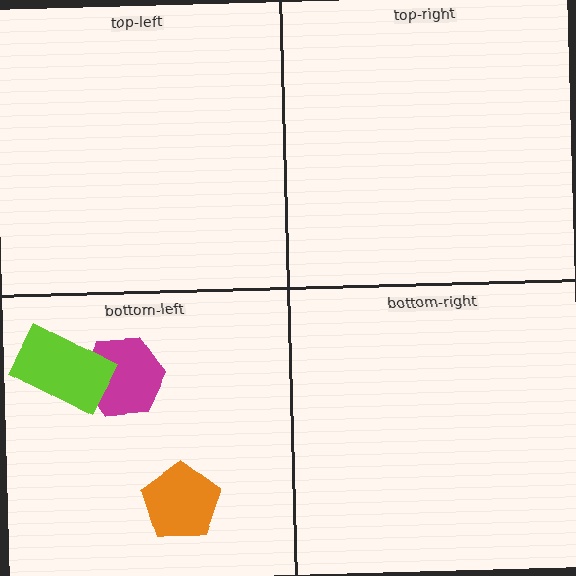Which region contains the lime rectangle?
The bottom-left region.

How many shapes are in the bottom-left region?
3.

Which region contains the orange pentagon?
The bottom-left region.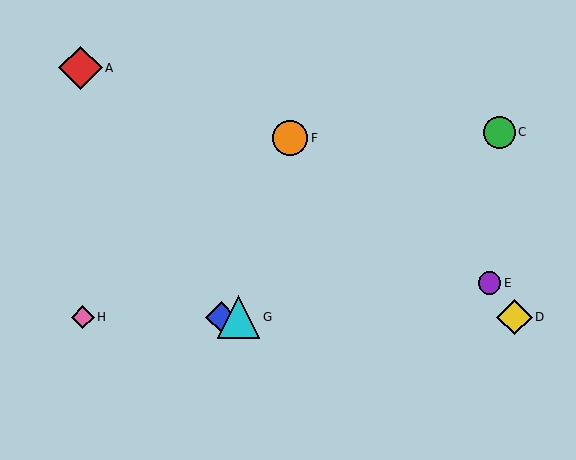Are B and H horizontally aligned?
Yes, both are at y≈317.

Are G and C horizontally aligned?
No, G is at y≈317 and C is at y≈132.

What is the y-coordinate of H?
Object H is at y≈317.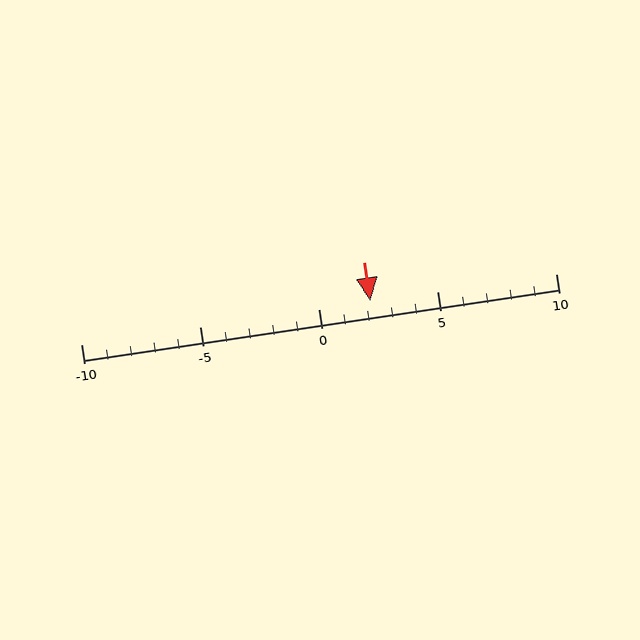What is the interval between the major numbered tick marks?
The major tick marks are spaced 5 units apart.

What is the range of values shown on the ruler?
The ruler shows values from -10 to 10.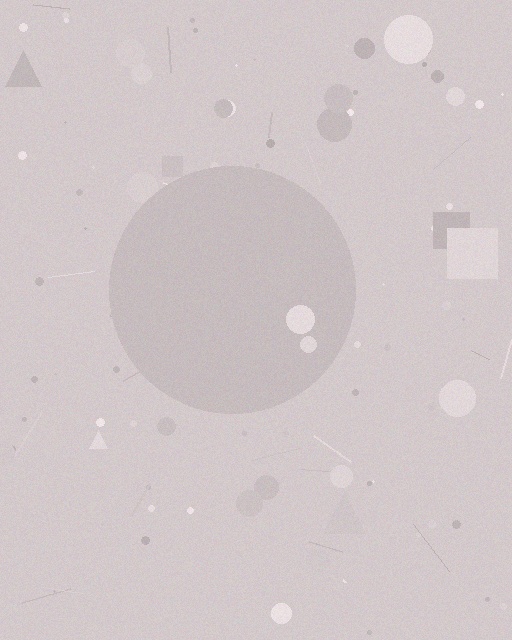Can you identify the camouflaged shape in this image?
The camouflaged shape is a circle.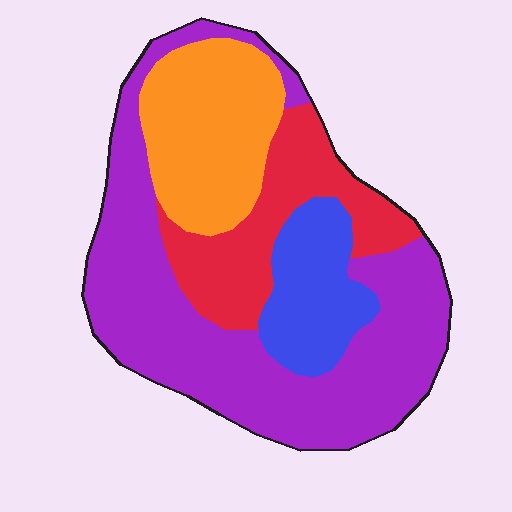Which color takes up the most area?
Purple, at roughly 50%.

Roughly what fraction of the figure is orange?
Orange covers around 20% of the figure.